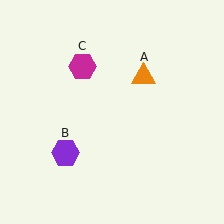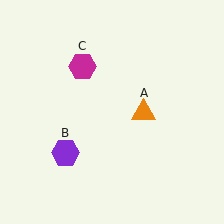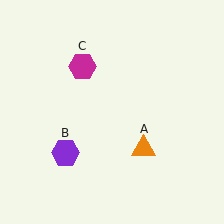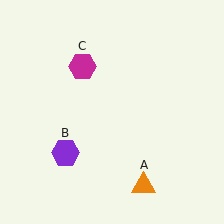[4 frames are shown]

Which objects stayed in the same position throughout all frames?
Purple hexagon (object B) and magenta hexagon (object C) remained stationary.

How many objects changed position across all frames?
1 object changed position: orange triangle (object A).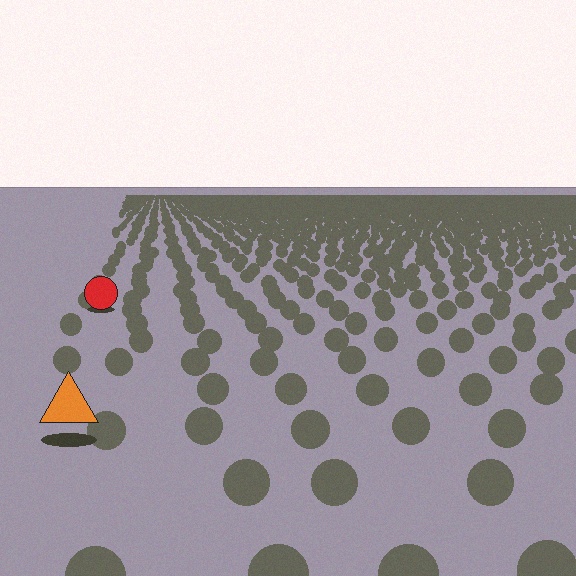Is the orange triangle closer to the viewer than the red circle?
Yes. The orange triangle is closer — you can tell from the texture gradient: the ground texture is coarser near it.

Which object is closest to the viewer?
The orange triangle is closest. The texture marks near it are larger and more spread out.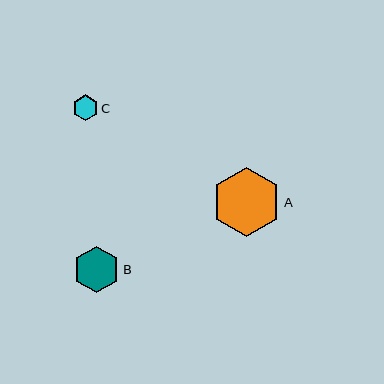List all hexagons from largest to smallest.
From largest to smallest: A, B, C.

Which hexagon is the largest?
Hexagon A is the largest with a size of approximately 69 pixels.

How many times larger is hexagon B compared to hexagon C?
Hexagon B is approximately 1.8 times the size of hexagon C.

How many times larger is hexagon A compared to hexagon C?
Hexagon A is approximately 2.6 times the size of hexagon C.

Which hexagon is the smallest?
Hexagon C is the smallest with a size of approximately 26 pixels.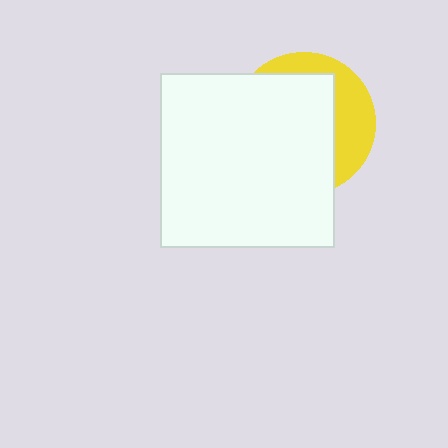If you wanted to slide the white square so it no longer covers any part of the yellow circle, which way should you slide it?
Slide it left — that is the most direct way to separate the two shapes.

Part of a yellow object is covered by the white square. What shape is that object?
It is a circle.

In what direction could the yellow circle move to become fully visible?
The yellow circle could move right. That would shift it out from behind the white square entirely.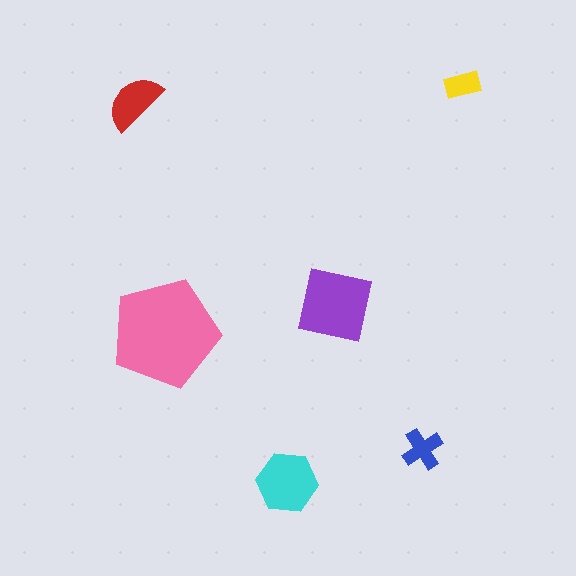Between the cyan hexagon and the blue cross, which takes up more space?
The cyan hexagon.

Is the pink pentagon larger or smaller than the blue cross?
Larger.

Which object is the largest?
The pink pentagon.